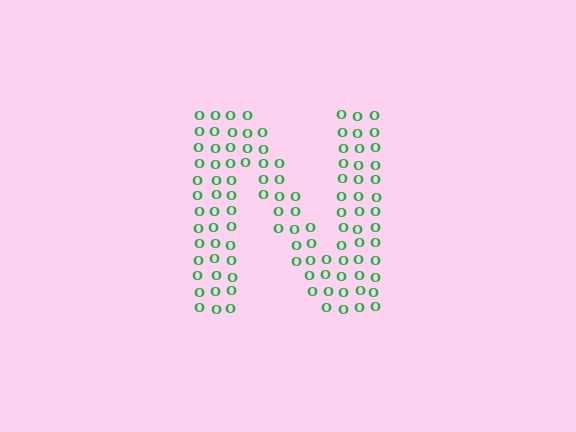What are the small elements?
The small elements are letter O's.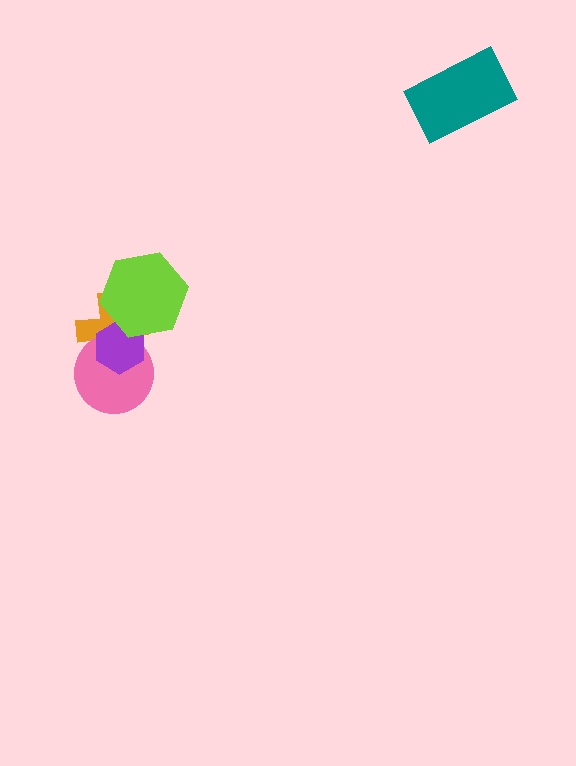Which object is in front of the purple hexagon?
The lime hexagon is in front of the purple hexagon.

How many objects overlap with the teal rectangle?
0 objects overlap with the teal rectangle.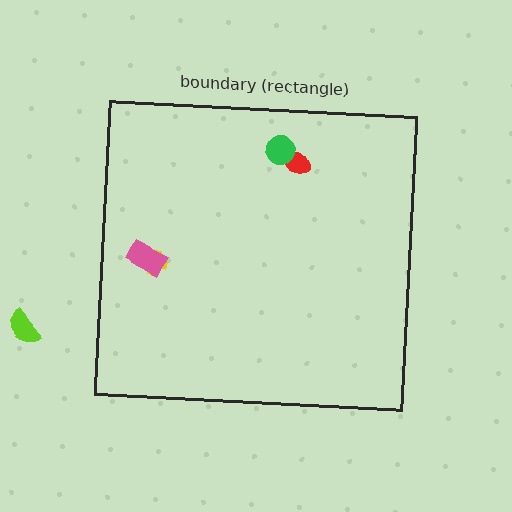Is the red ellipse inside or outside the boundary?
Inside.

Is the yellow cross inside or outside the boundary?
Inside.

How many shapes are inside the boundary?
4 inside, 1 outside.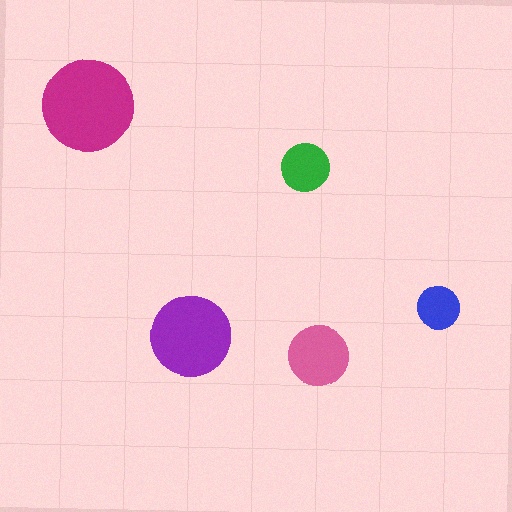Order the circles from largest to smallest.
the magenta one, the purple one, the pink one, the green one, the blue one.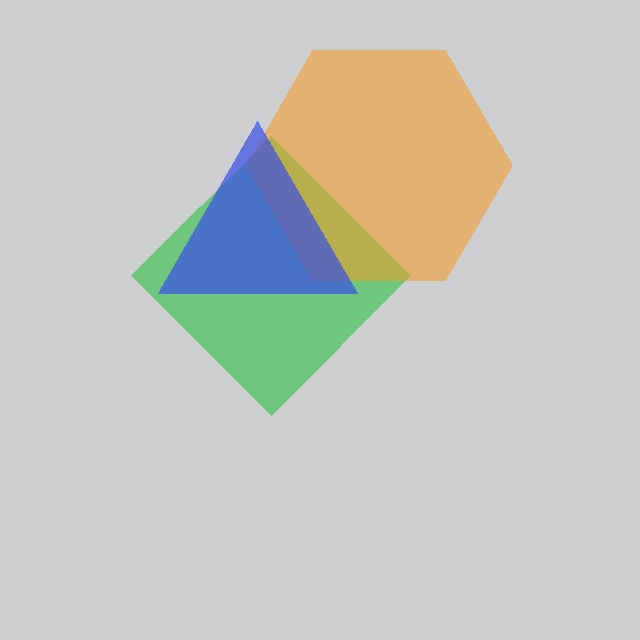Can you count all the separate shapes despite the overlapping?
Yes, there are 3 separate shapes.